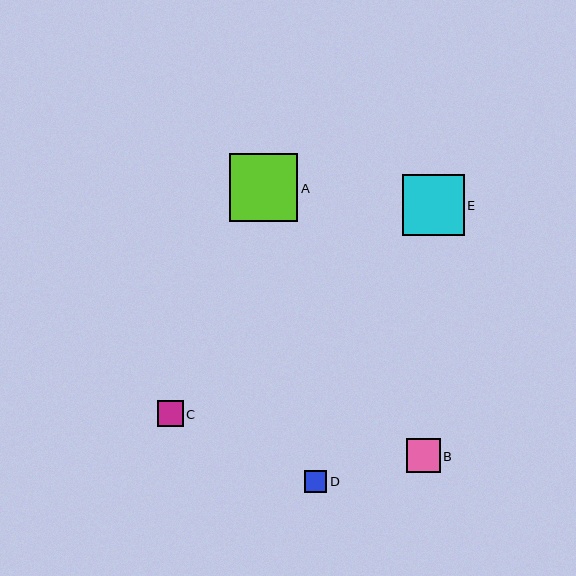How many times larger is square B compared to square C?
Square B is approximately 1.3 times the size of square C.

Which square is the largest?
Square A is the largest with a size of approximately 68 pixels.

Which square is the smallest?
Square D is the smallest with a size of approximately 22 pixels.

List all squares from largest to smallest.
From largest to smallest: A, E, B, C, D.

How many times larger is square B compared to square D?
Square B is approximately 1.6 times the size of square D.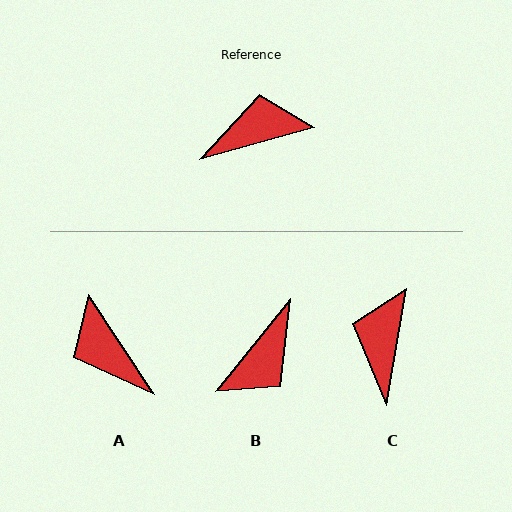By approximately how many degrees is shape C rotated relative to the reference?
Approximately 65 degrees counter-clockwise.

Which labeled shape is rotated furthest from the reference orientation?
B, about 144 degrees away.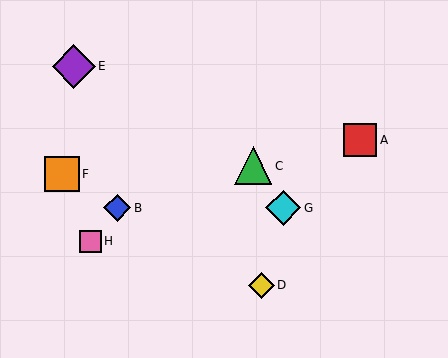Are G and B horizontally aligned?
Yes, both are at y≈208.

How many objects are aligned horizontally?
2 objects (B, G) are aligned horizontally.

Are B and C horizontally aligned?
No, B is at y≈208 and C is at y≈166.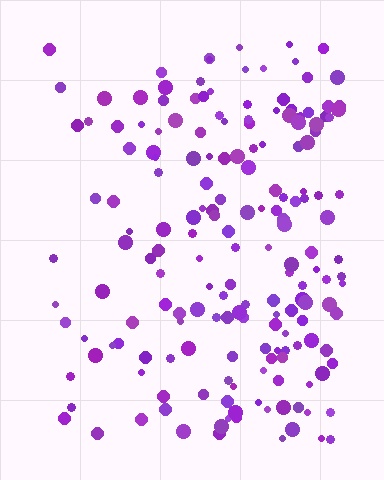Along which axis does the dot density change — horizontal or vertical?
Horizontal.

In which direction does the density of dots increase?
From left to right, with the right side densest.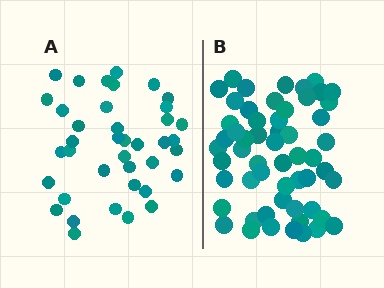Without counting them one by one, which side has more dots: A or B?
Region B (the right region) has more dots.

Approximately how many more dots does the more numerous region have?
Region B has approximately 15 more dots than region A.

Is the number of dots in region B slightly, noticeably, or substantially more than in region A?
Region B has noticeably more, but not dramatically so. The ratio is roughly 1.4 to 1.